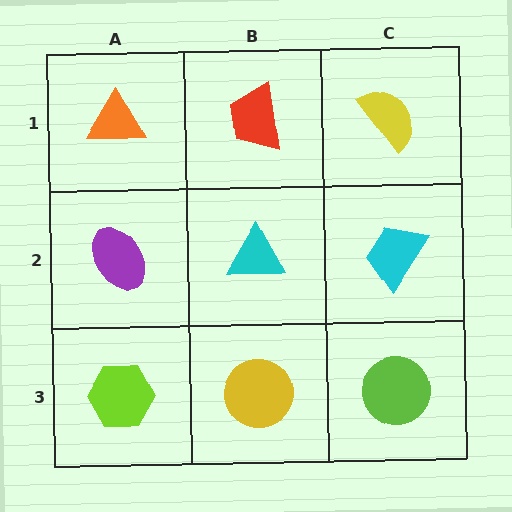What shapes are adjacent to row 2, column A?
An orange triangle (row 1, column A), a lime hexagon (row 3, column A), a cyan triangle (row 2, column B).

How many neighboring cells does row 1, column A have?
2.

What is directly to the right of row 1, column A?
A red trapezoid.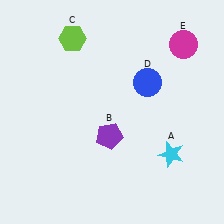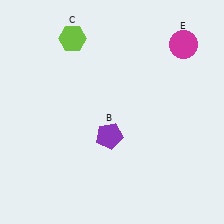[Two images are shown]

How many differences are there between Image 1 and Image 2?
There are 2 differences between the two images.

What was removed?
The cyan star (A), the blue circle (D) were removed in Image 2.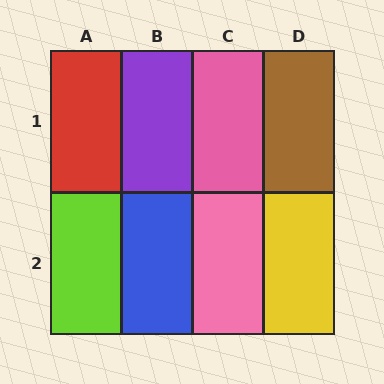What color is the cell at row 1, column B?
Purple.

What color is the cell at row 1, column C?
Pink.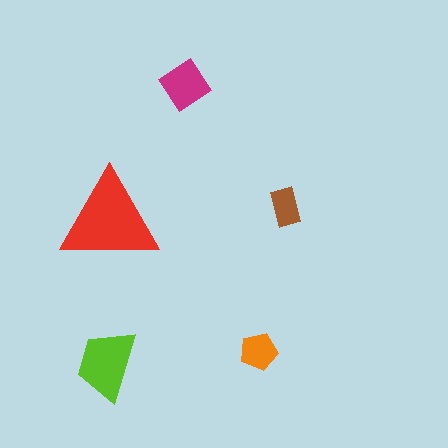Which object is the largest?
The red triangle.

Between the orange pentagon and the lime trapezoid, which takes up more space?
The lime trapezoid.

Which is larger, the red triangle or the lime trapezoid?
The red triangle.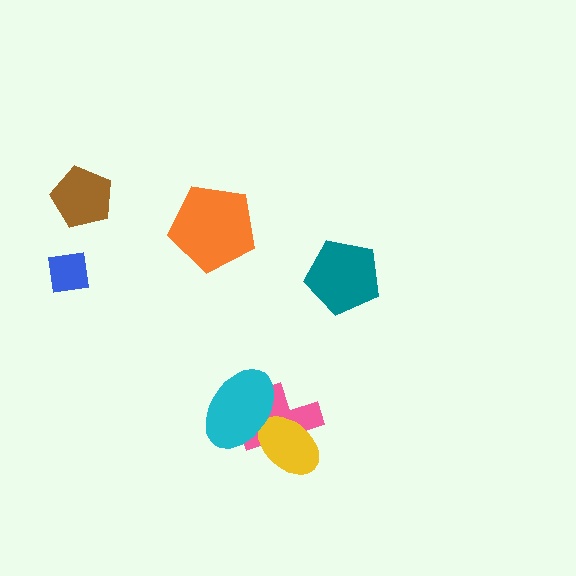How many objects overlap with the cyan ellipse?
2 objects overlap with the cyan ellipse.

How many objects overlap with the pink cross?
2 objects overlap with the pink cross.